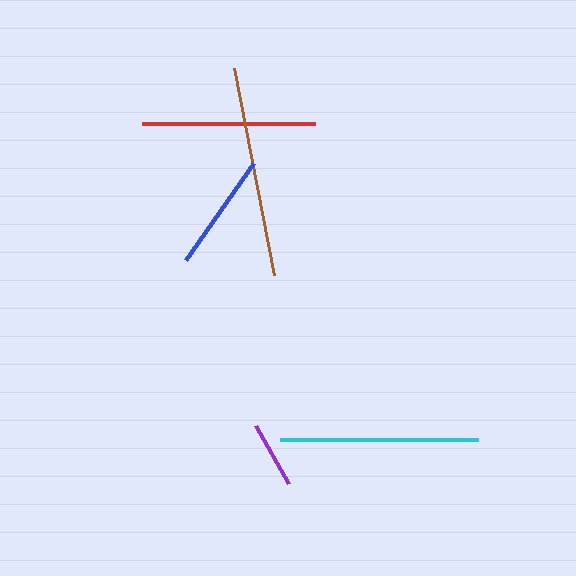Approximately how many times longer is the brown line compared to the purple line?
The brown line is approximately 3.1 times the length of the purple line.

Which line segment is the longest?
The brown line is the longest at approximately 210 pixels.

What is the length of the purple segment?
The purple segment is approximately 67 pixels long.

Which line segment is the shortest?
The purple line is the shortest at approximately 67 pixels.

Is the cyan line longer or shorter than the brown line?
The brown line is longer than the cyan line.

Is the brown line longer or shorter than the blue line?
The brown line is longer than the blue line.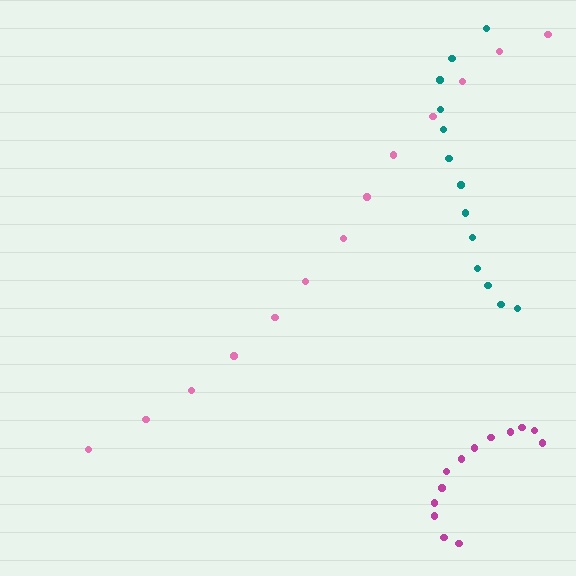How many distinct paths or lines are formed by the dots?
There are 3 distinct paths.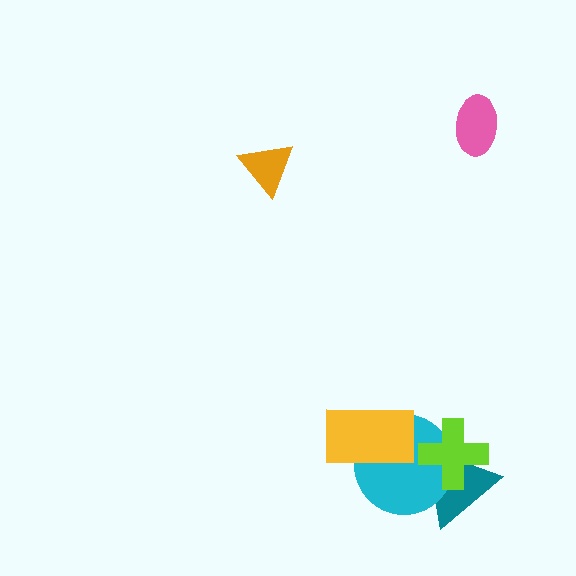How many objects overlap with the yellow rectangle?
1 object overlaps with the yellow rectangle.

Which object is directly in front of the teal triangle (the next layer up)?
The cyan circle is directly in front of the teal triangle.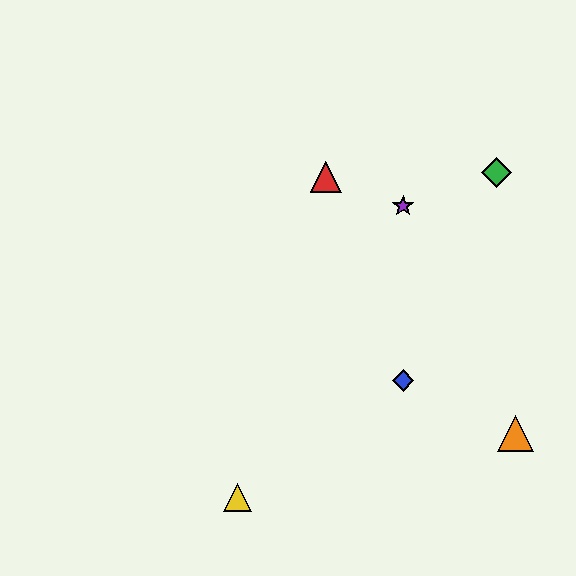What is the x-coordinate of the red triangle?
The red triangle is at x≈326.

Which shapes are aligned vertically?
The blue diamond, the purple star are aligned vertically.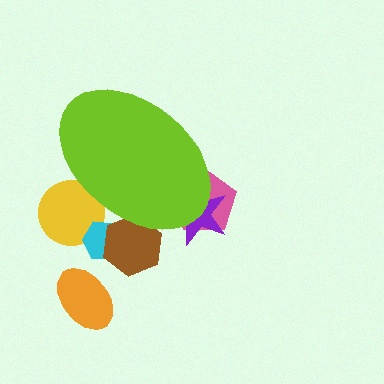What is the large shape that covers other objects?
A lime ellipse.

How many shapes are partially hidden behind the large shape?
5 shapes are partially hidden.